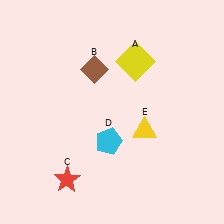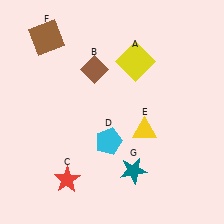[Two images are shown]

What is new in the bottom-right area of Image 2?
A teal star (G) was added in the bottom-right area of Image 2.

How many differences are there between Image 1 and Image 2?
There are 2 differences between the two images.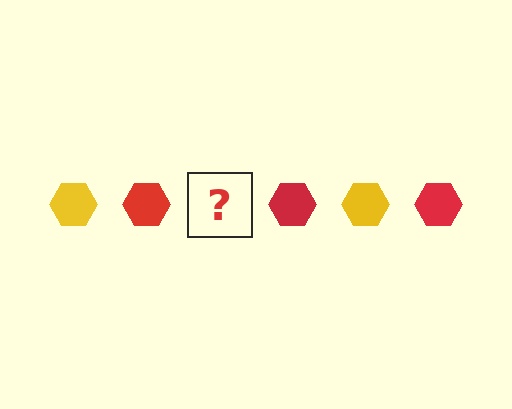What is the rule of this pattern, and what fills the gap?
The rule is that the pattern cycles through yellow, red hexagons. The gap should be filled with a yellow hexagon.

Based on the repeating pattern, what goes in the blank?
The blank should be a yellow hexagon.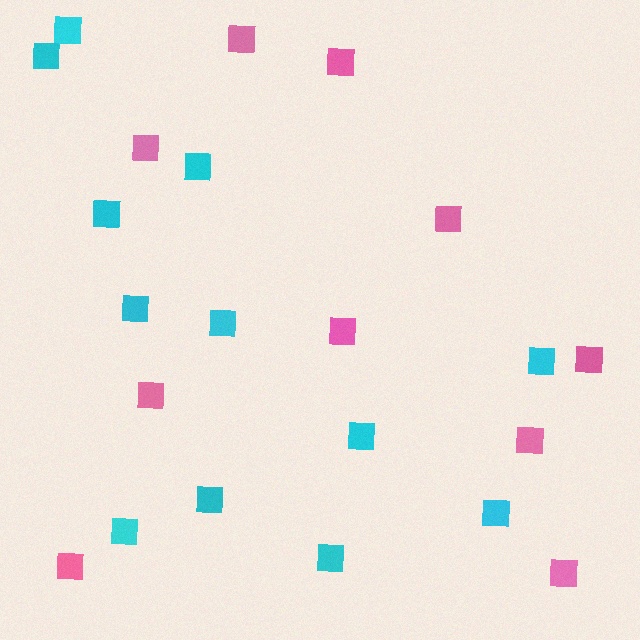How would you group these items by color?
There are 2 groups: one group of cyan squares (12) and one group of pink squares (10).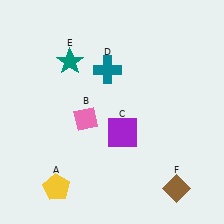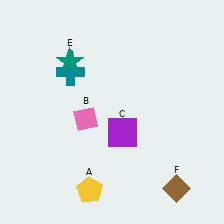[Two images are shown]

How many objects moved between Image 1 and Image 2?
2 objects moved between the two images.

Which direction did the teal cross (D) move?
The teal cross (D) moved left.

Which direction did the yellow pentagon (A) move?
The yellow pentagon (A) moved right.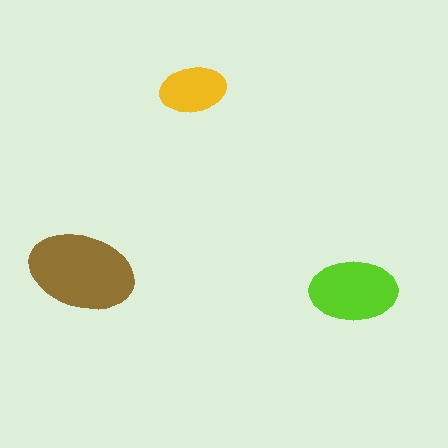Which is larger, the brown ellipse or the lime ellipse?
The brown one.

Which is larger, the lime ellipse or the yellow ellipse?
The lime one.